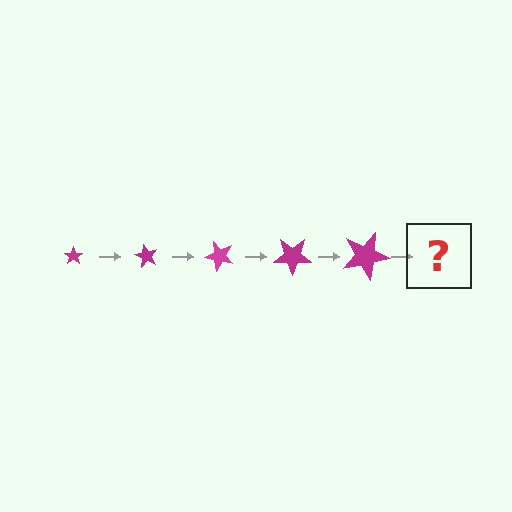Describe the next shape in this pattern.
It should be a star, larger than the previous one and rotated 300 degrees from the start.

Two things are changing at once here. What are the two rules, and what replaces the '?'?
The two rules are that the star grows larger each step and it rotates 60 degrees each step. The '?' should be a star, larger than the previous one and rotated 300 degrees from the start.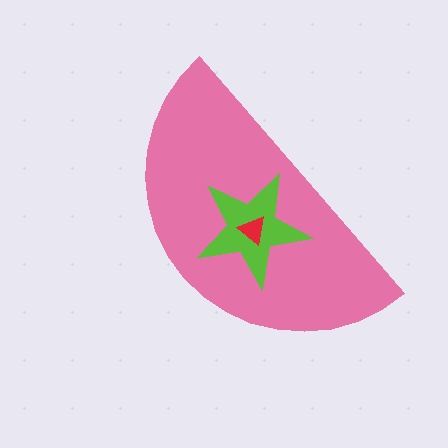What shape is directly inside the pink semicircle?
The lime star.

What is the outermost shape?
The pink semicircle.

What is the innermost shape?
The red triangle.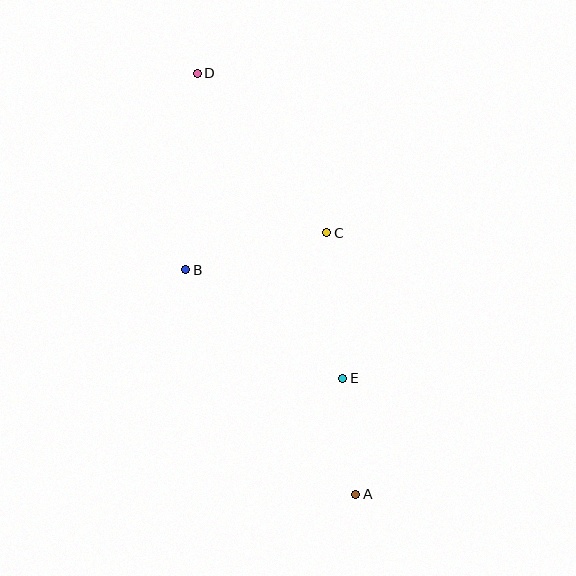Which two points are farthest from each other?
Points A and D are farthest from each other.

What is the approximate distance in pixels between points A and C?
The distance between A and C is approximately 263 pixels.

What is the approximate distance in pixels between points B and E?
The distance between B and E is approximately 190 pixels.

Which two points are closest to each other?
Points A and E are closest to each other.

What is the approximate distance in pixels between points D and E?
The distance between D and E is approximately 338 pixels.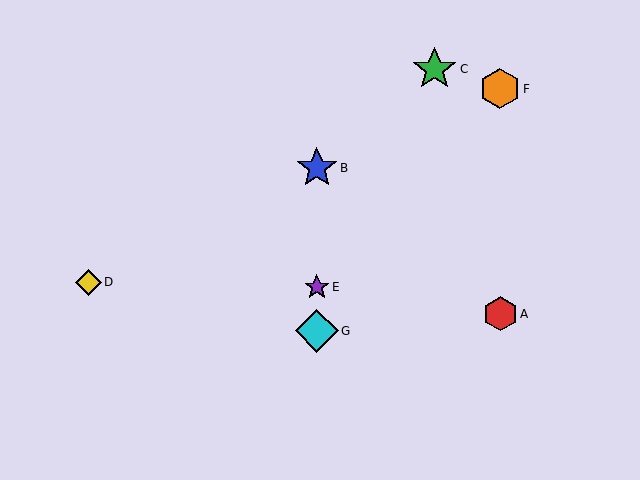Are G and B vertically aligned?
Yes, both are at x≈317.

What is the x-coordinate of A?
Object A is at x≈501.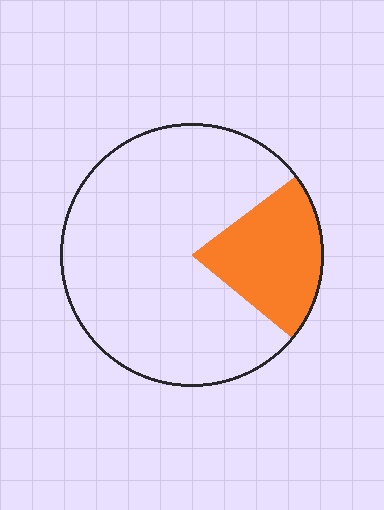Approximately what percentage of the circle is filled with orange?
Approximately 20%.